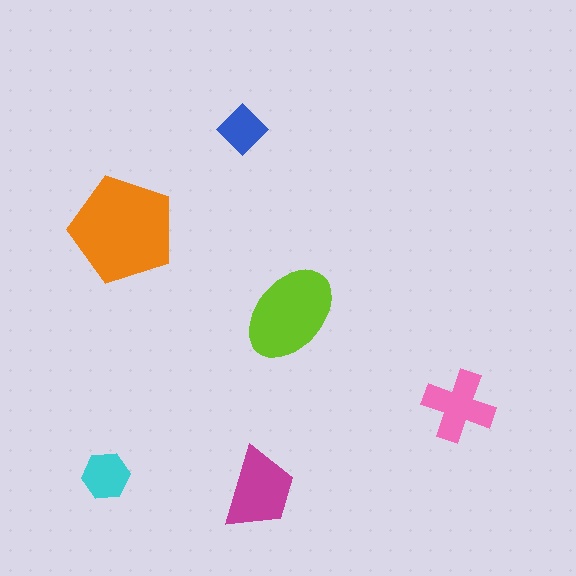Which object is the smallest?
The blue diamond.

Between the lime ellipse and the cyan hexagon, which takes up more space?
The lime ellipse.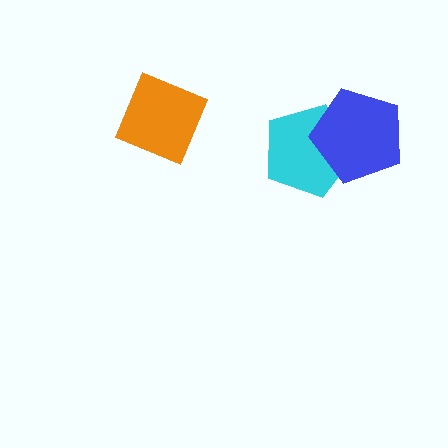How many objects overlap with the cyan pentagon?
1 object overlaps with the cyan pentagon.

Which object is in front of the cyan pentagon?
The blue pentagon is in front of the cyan pentagon.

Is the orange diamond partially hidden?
No, no other shape covers it.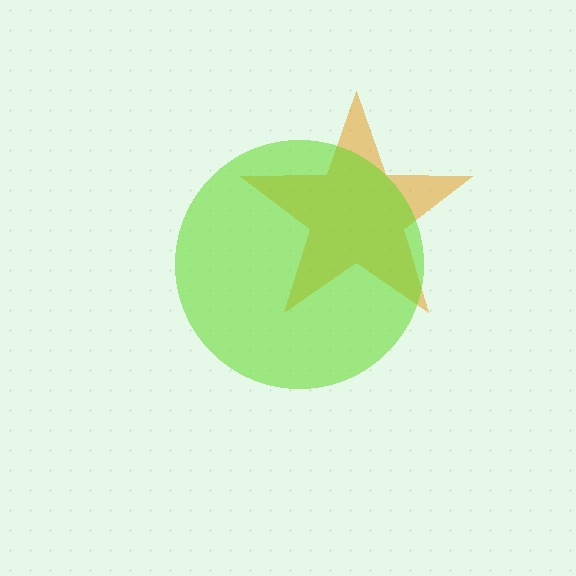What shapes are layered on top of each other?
The layered shapes are: an orange star, a lime circle.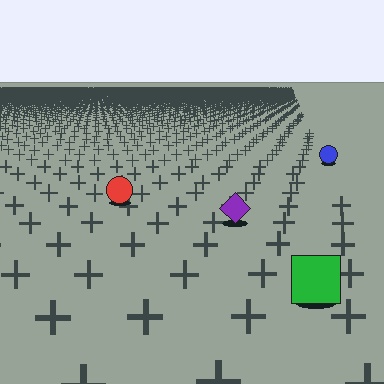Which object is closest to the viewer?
The green square is closest. The texture marks near it are larger and more spread out.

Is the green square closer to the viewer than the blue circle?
Yes. The green square is closer — you can tell from the texture gradient: the ground texture is coarser near it.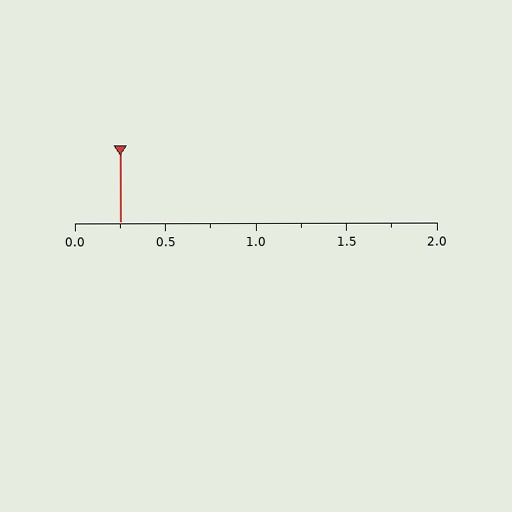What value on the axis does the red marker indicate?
The marker indicates approximately 0.25.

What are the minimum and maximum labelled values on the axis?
The axis runs from 0.0 to 2.0.